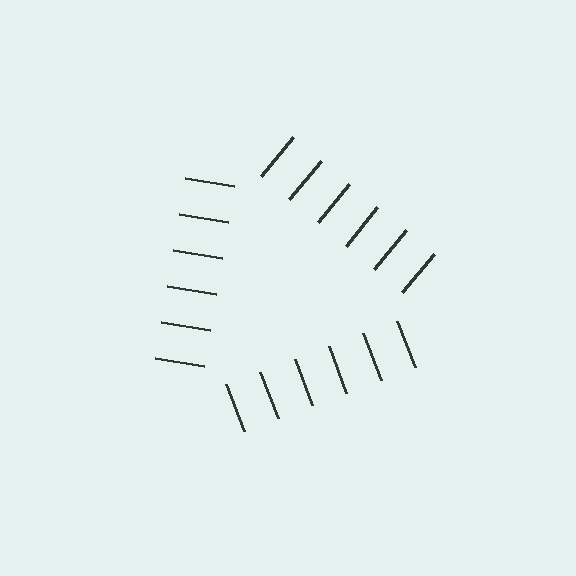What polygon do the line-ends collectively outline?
An illusory triangle — the line segments terminate on its edges but no continuous stroke is drawn.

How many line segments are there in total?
18 — 6 along each of the 3 edges.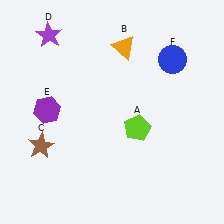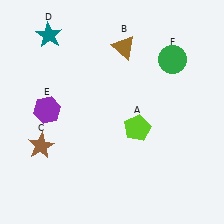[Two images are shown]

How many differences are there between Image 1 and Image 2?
There are 3 differences between the two images.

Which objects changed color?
B changed from orange to brown. D changed from purple to teal. F changed from blue to green.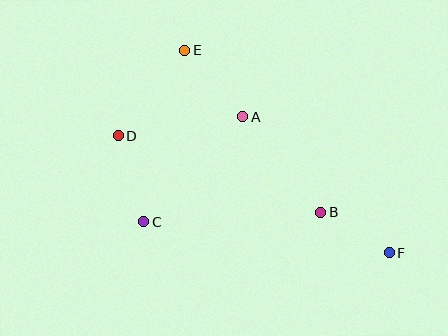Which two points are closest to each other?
Points B and F are closest to each other.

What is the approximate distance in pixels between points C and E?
The distance between C and E is approximately 176 pixels.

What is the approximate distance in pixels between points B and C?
The distance between B and C is approximately 177 pixels.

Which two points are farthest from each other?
Points D and F are farthest from each other.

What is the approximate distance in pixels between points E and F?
The distance between E and F is approximately 288 pixels.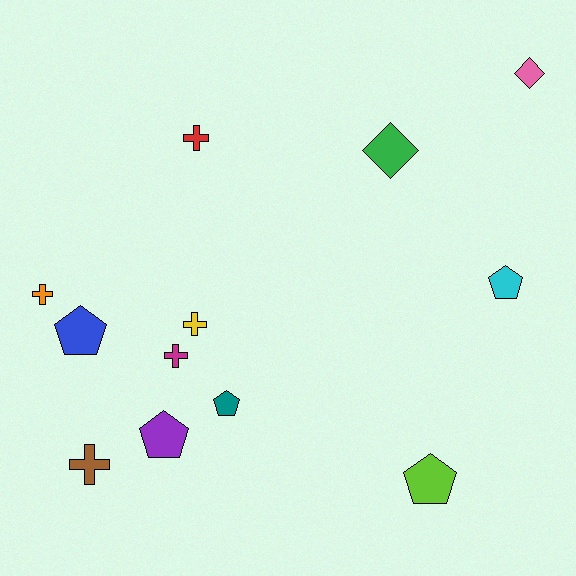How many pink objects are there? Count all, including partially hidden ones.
There is 1 pink object.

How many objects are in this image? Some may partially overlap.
There are 12 objects.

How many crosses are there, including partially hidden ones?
There are 5 crosses.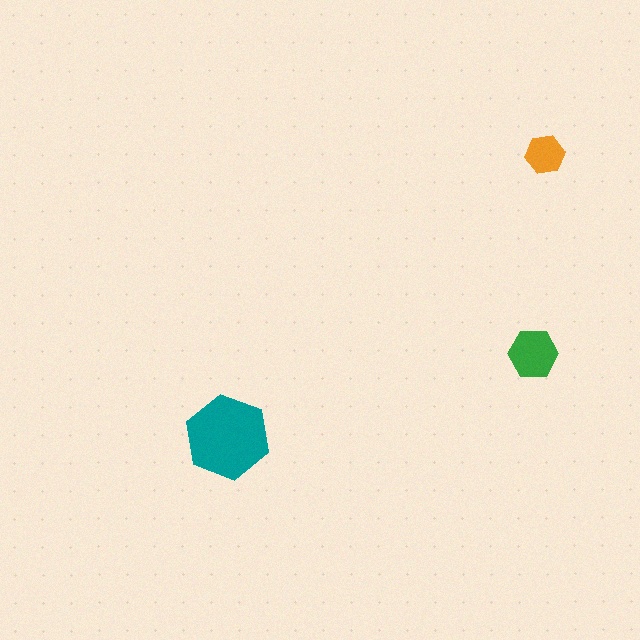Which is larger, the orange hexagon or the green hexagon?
The green one.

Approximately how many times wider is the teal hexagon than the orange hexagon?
About 2 times wider.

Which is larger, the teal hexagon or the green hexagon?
The teal one.